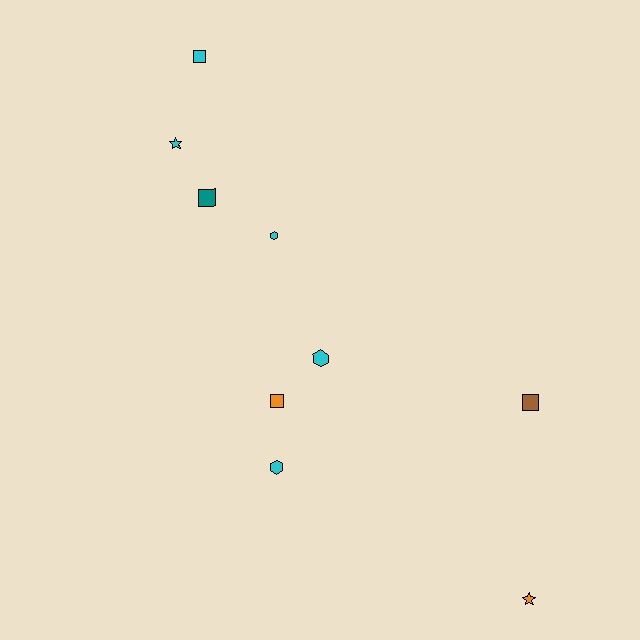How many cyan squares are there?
There is 1 cyan square.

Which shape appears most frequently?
Square, with 4 objects.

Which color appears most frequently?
Cyan, with 5 objects.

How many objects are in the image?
There are 9 objects.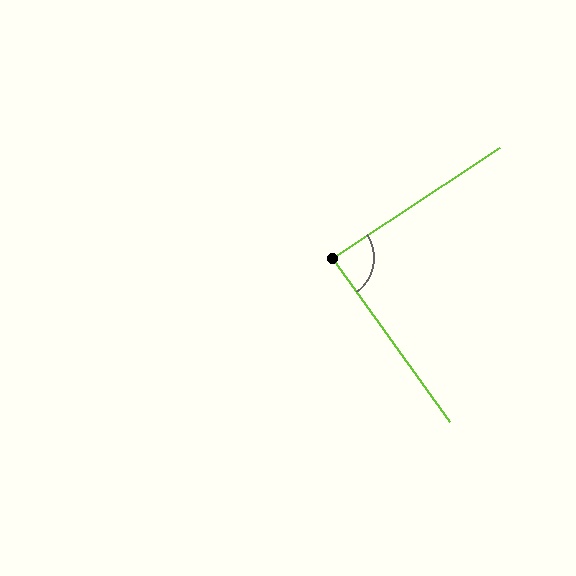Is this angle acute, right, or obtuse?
It is approximately a right angle.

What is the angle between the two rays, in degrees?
Approximately 88 degrees.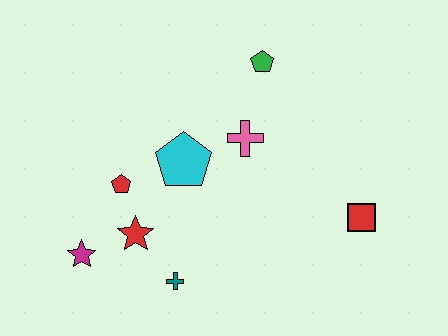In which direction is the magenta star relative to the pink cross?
The magenta star is to the left of the pink cross.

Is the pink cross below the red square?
No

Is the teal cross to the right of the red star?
Yes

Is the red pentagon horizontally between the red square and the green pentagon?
No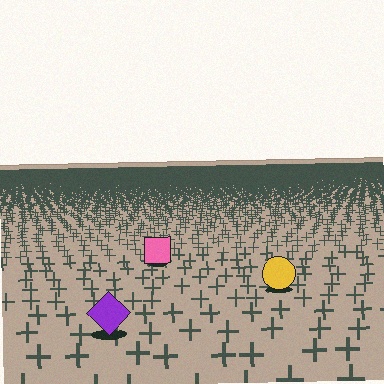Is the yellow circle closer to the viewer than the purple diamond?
No. The purple diamond is closer — you can tell from the texture gradient: the ground texture is coarser near it.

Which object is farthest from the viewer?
The pink square is farthest from the viewer. It appears smaller and the ground texture around it is denser.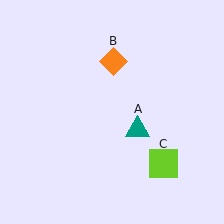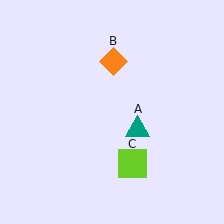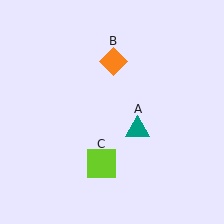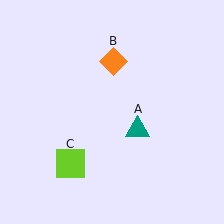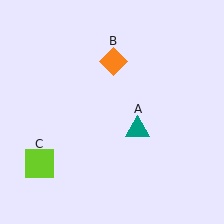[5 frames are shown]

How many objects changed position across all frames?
1 object changed position: lime square (object C).